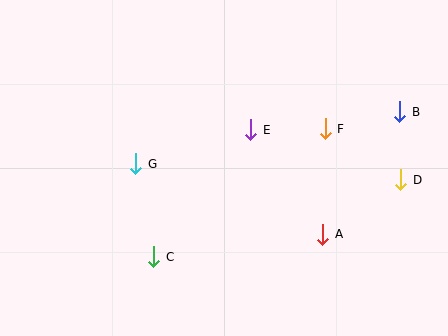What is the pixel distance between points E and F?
The distance between E and F is 74 pixels.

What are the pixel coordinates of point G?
Point G is at (136, 164).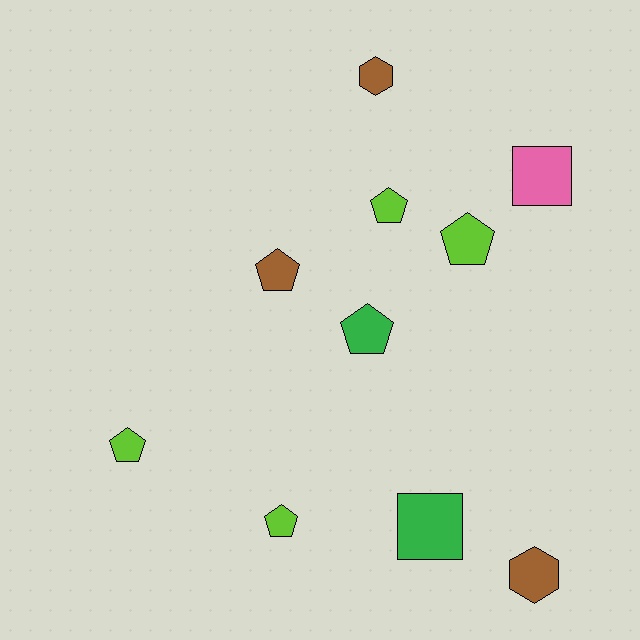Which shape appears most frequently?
Pentagon, with 6 objects.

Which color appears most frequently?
Lime, with 4 objects.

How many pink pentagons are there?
There are no pink pentagons.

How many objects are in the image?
There are 10 objects.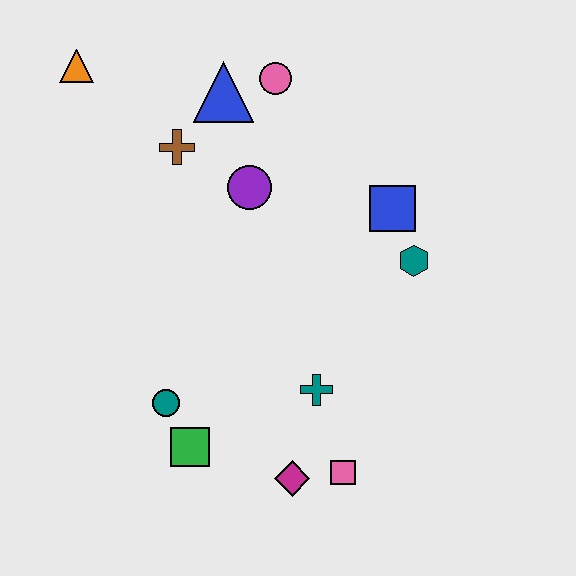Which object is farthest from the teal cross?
The orange triangle is farthest from the teal cross.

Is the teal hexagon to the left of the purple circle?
No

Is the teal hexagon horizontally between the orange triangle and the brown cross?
No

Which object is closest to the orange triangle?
The brown cross is closest to the orange triangle.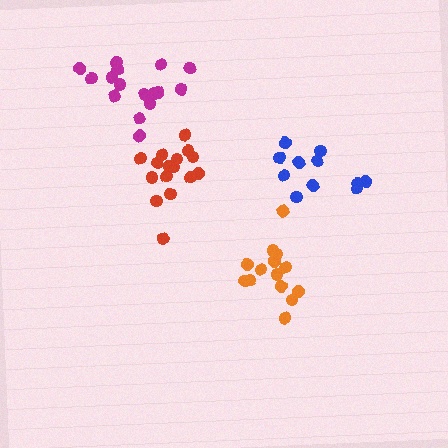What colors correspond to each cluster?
The clusters are colored: orange, blue, red, magenta.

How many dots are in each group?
Group 1: 14 dots, Group 2: 11 dots, Group 3: 16 dots, Group 4: 16 dots (57 total).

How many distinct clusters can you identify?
There are 4 distinct clusters.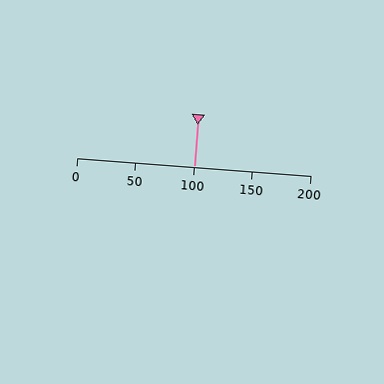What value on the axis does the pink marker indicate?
The marker indicates approximately 100.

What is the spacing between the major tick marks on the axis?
The major ticks are spaced 50 apart.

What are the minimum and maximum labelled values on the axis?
The axis runs from 0 to 200.